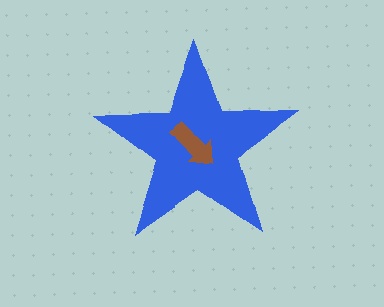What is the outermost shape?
The blue star.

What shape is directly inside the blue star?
The brown arrow.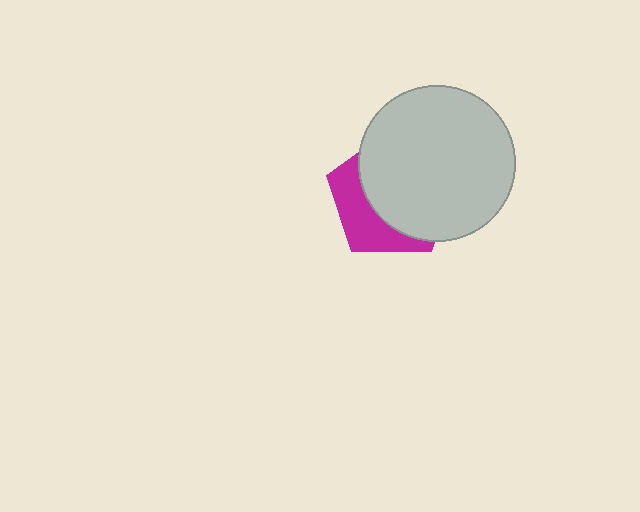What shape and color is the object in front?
The object in front is a light gray circle.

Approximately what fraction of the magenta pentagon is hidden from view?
Roughly 65% of the magenta pentagon is hidden behind the light gray circle.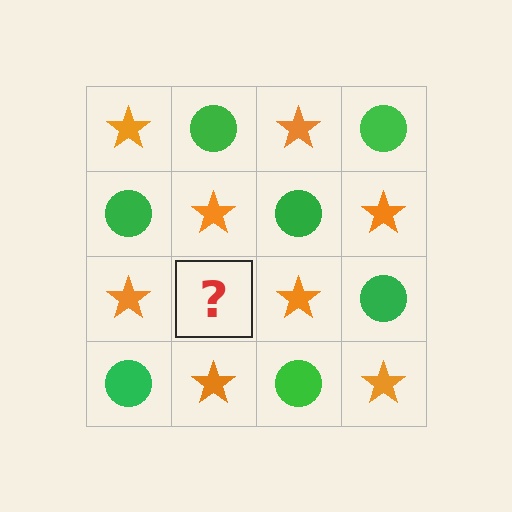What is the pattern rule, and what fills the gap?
The rule is that it alternates orange star and green circle in a checkerboard pattern. The gap should be filled with a green circle.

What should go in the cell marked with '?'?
The missing cell should contain a green circle.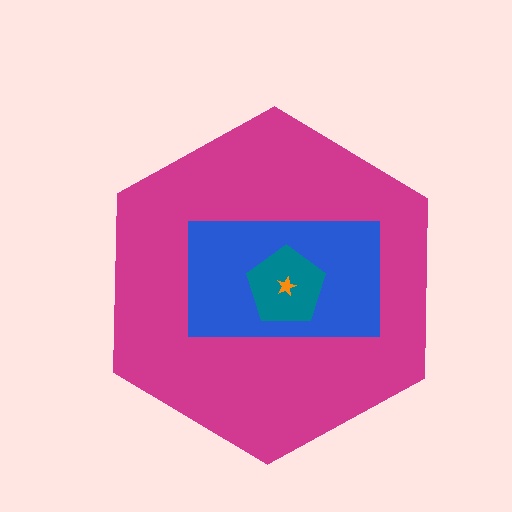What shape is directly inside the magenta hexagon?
The blue rectangle.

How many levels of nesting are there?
4.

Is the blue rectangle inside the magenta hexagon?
Yes.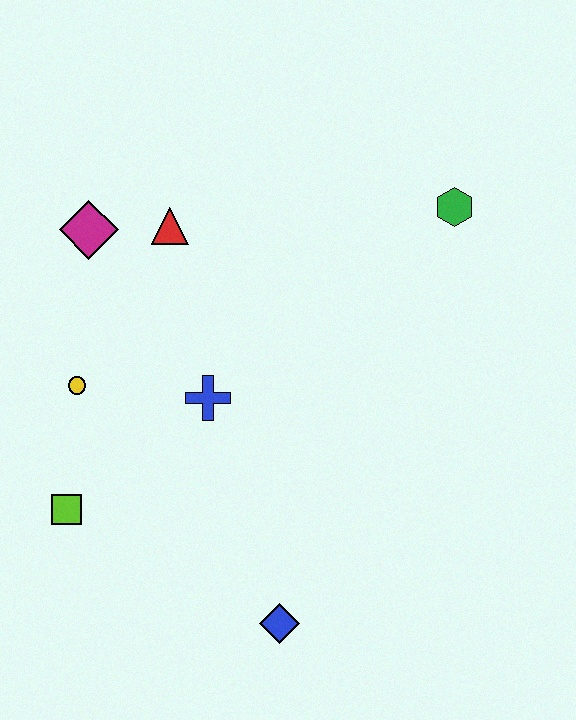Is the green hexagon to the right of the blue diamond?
Yes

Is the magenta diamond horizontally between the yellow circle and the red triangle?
Yes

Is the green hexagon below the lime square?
No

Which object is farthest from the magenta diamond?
The blue diamond is farthest from the magenta diamond.